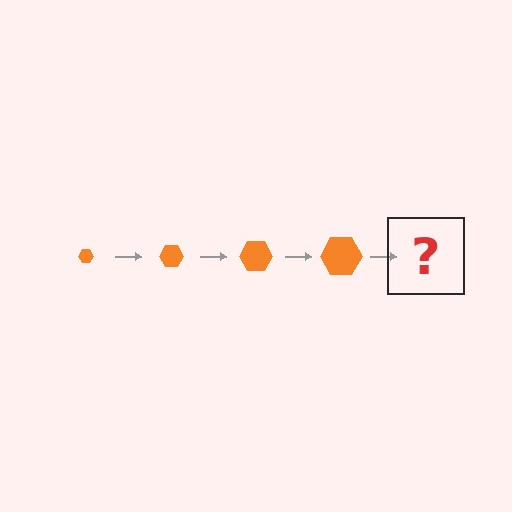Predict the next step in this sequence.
The next step is an orange hexagon, larger than the previous one.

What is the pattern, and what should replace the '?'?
The pattern is that the hexagon gets progressively larger each step. The '?' should be an orange hexagon, larger than the previous one.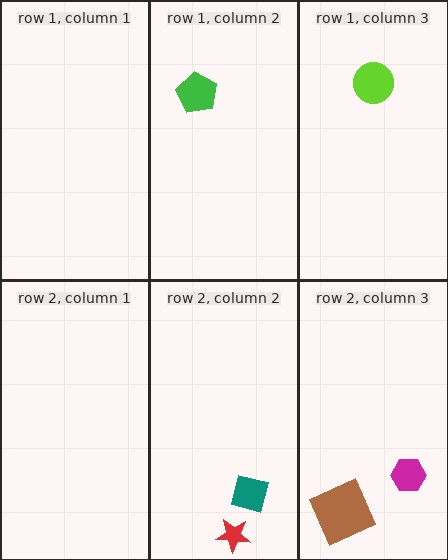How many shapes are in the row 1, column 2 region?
1.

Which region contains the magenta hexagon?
The row 2, column 3 region.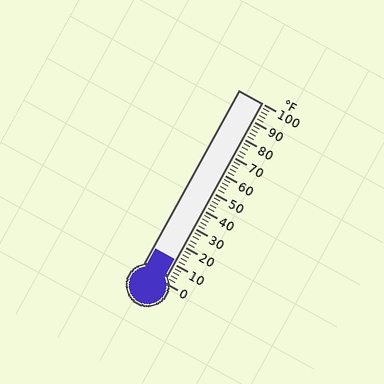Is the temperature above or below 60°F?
The temperature is below 60°F.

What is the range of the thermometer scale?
The thermometer scale ranges from 0°F to 100°F.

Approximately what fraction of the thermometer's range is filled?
The thermometer is filled to approximately 10% of its range.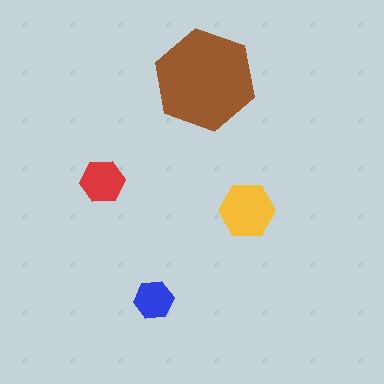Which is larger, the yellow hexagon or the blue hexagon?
The yellow one.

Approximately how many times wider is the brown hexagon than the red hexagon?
About 2.5 times wider.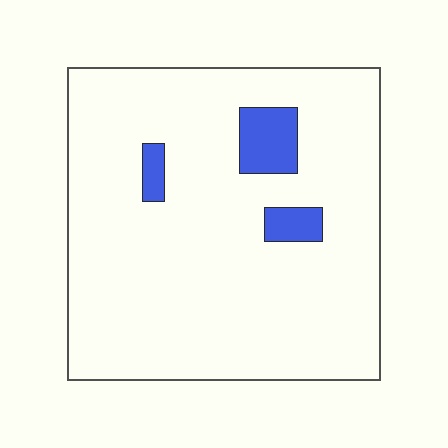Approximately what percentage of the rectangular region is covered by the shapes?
Approximately 5%.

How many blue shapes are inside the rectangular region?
3.